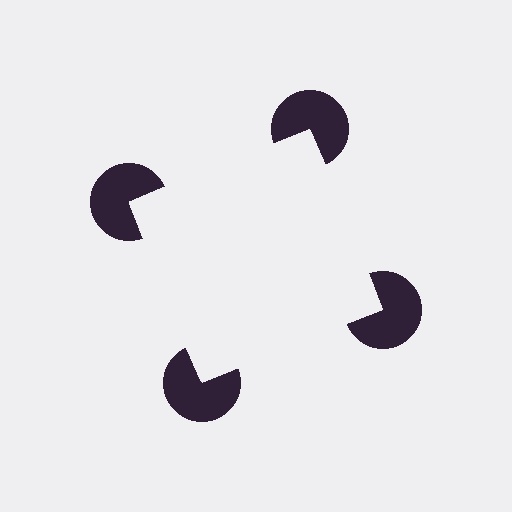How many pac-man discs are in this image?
There are 4 — one at each vertex of the illusory square.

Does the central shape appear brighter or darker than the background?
It typically appears slightly brighter than the background, even though no actual brightness change is drawn.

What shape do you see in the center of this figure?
An illusory square — its edges are inferred from the aligned wedge cuts in the pac-man discs, not physically drawn.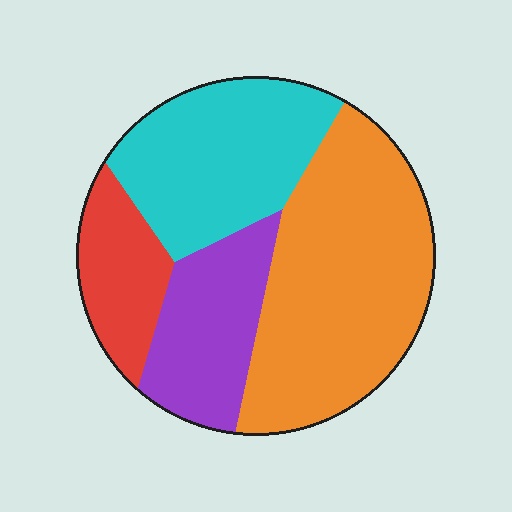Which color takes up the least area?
Red, at roughly 15%.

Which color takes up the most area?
Orange, at roughly 40%.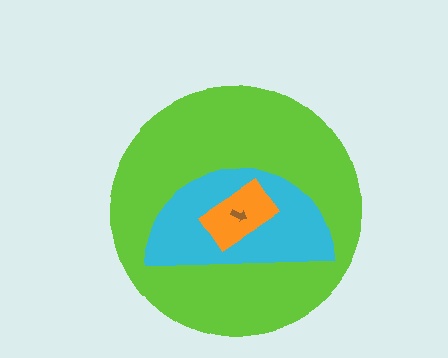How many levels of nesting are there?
4.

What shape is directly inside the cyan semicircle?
The orange rectangle.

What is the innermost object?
The brown arrow.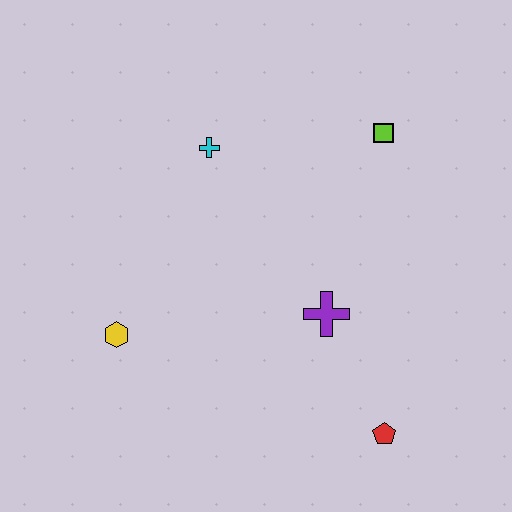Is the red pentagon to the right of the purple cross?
Yes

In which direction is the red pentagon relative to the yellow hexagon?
The red pentagon is to the right of the yellow hexagon.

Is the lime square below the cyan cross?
No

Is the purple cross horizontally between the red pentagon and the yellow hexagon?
Yes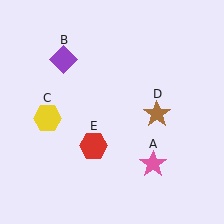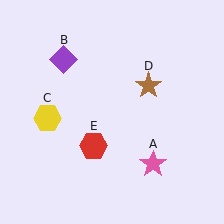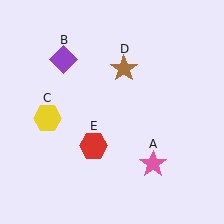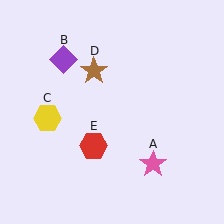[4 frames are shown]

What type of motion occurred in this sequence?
The brown star (object D) rotated counterclockwise around the center of the scene.